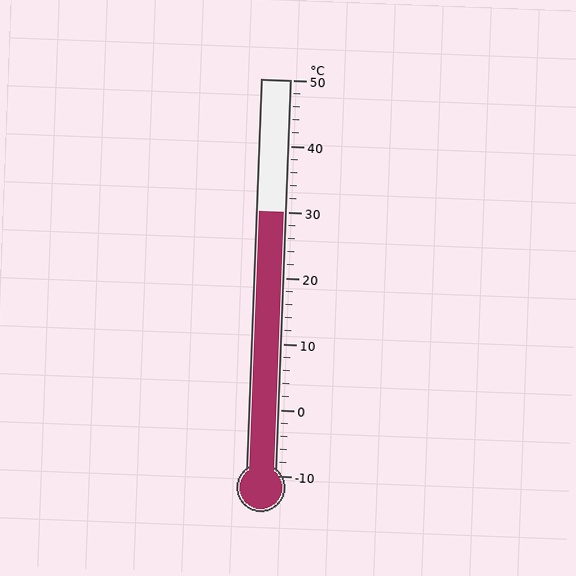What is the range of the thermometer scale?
The thermometer scale ranges from -10°C to 50°C.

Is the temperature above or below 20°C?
The temperature is above 20°C.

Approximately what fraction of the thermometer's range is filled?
The thermometer is filled to approximately 65% of its range.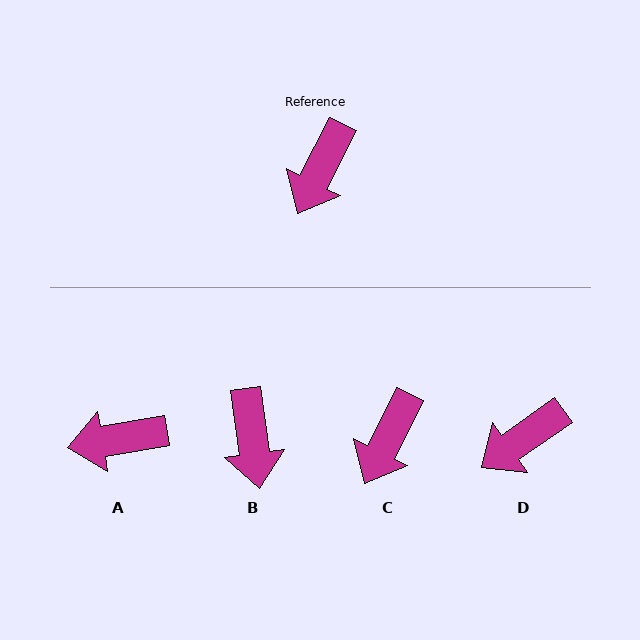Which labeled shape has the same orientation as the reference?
C.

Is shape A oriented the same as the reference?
No, it is off by about 54 degrees.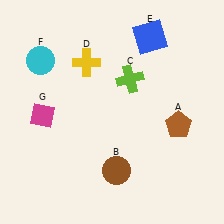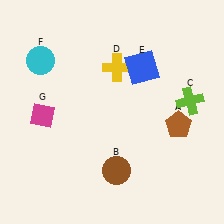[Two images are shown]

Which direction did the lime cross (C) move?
The lime cross (C) moved right.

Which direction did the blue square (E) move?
The blue square (E) moved down.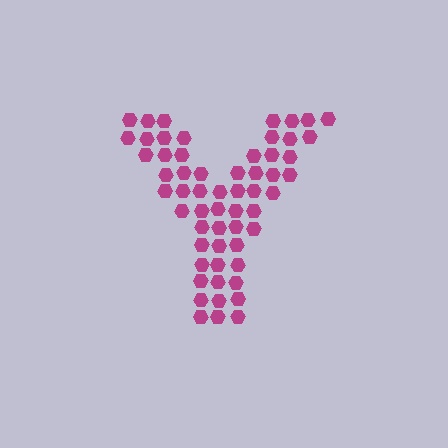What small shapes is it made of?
It is made of small hexagons.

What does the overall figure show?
The overall figure shows the letter Y.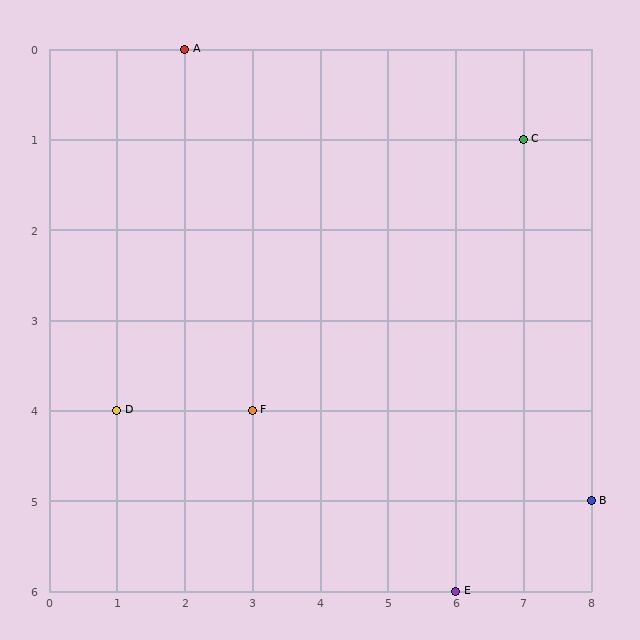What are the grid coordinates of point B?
Point B is at grid coordinates (8, 5).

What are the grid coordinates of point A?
Point A is at grid coordinates (2, 0).